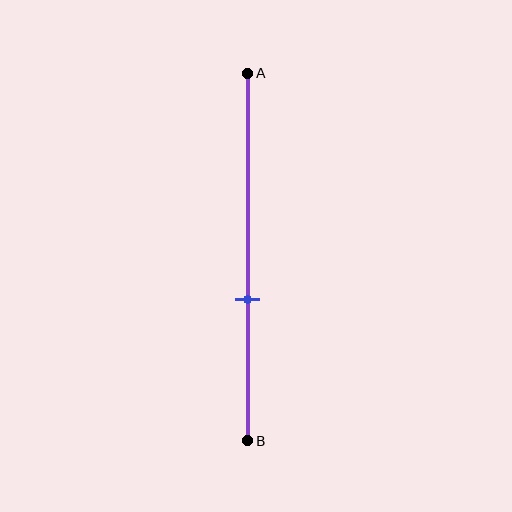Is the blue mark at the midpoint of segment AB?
No, the mark is at about 60% from A, not at the 50% midpoint.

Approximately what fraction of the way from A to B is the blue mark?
The blue mark is approximately 60% of the way from A to B.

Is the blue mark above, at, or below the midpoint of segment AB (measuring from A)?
The blue mark is below the midpoint of segment AB.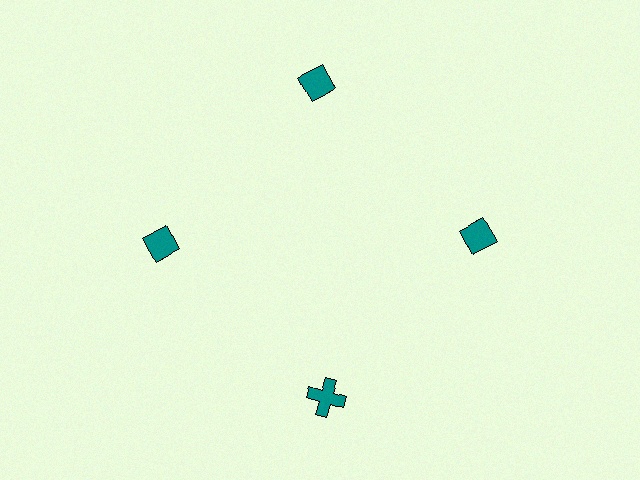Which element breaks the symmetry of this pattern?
The teal cross at roughly the 6 o'clock position breaks the symmetry. All other shapes are teal diamonds.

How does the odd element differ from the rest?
It has a different shape: cross instead of diamond.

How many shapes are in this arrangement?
There are 4 shapes arranged in a ring pattern.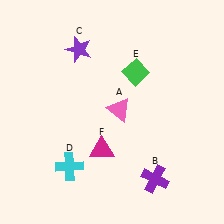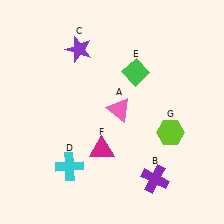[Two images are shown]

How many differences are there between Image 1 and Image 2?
There is 1 difference between the two images.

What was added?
A lime hexagon (G) was added in Image 2.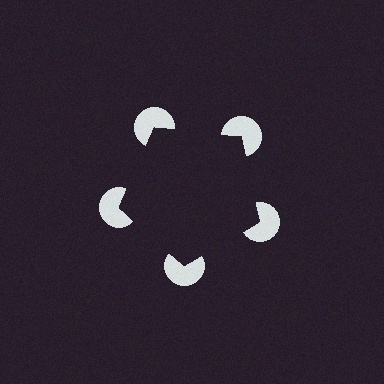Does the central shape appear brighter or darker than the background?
It typically appears slightly darker than the background, even though no actual brightness change is drawn.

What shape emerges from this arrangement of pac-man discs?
An illusory pentagon — its edges are inferred from the aligned wedge cuts in the pac-man discs, not physically drawn.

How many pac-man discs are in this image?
There are 5 — one at each vertex of the illusory pentagon.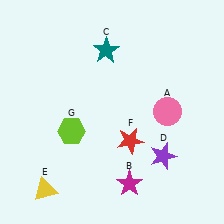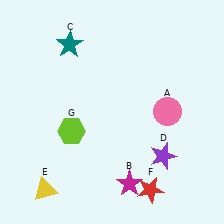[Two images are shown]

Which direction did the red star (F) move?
The red star (F) moved down.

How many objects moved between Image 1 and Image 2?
2 objects moved between the two images.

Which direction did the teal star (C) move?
The teal star (C) moved left.